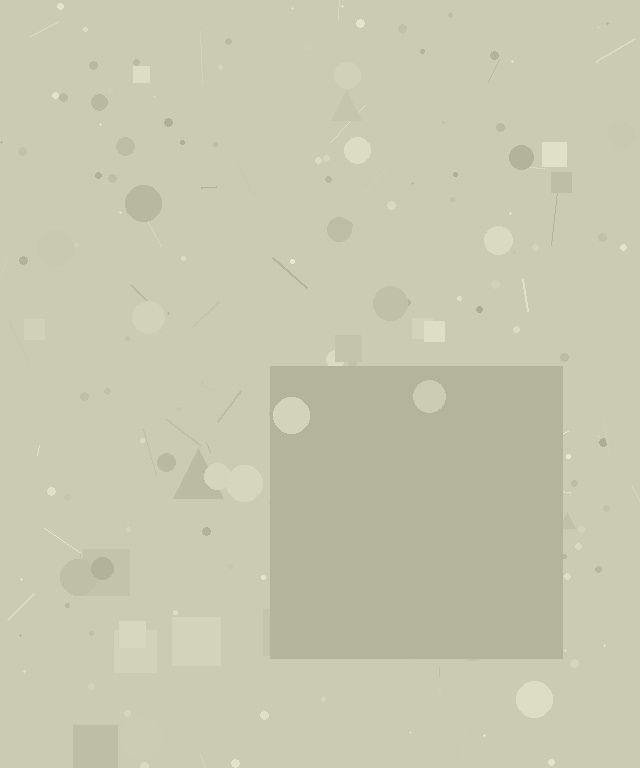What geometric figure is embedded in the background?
A square is embedded in the background.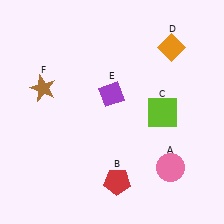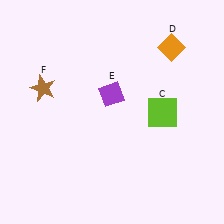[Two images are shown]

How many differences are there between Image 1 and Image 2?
There are 2 differences between the two images.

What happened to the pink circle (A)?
The pink circle (A) was removed in Image 2. It was in the bottom-right area of Image 1.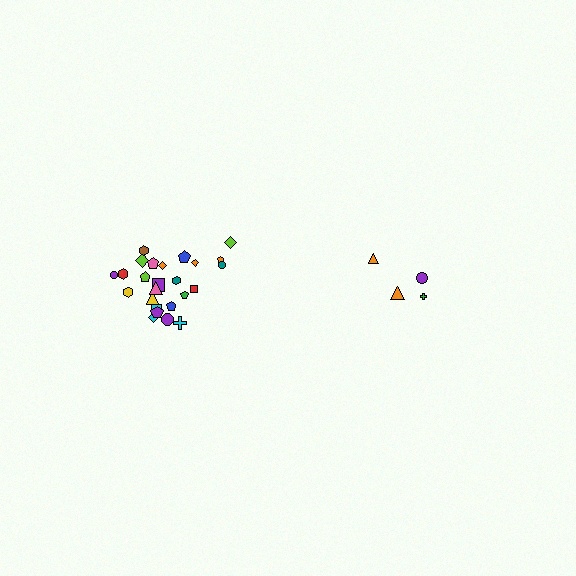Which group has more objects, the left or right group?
The left group.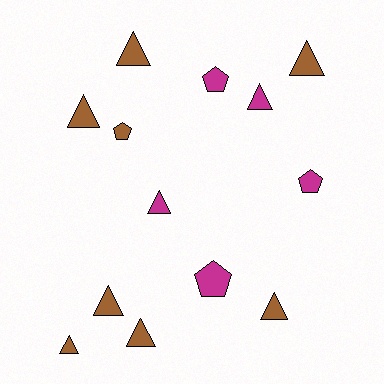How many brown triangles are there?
There are 7 brown triangles.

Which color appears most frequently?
Brown, with 8 objects.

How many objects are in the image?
There are 13 objects.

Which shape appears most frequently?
Triangle, with 9 objects.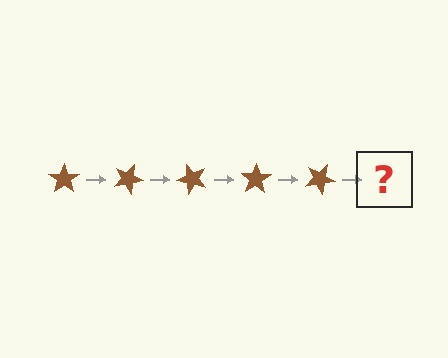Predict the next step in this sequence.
The next step is a brown star rotated 125 degrees.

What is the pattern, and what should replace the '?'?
The pattern is that the star rotates 25 degrees each step. The '?' should be a brown star rotated 125 degrees.